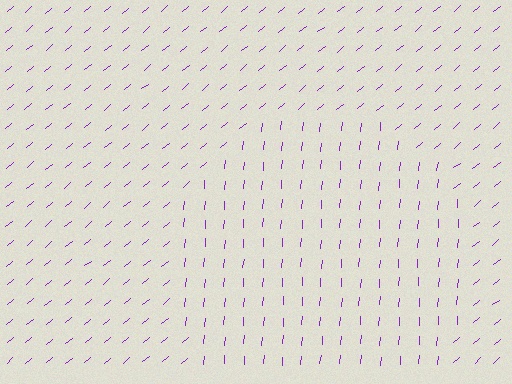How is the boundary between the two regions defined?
The boundary is defined purely by a change in line orientation (approximately 45 degrees difference). All lines are the same color and thickness.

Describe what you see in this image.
The image is filled with small purple line segments. A circle region in the image has lines oriented differently from the surrounding lines, creating a visible texture boundary.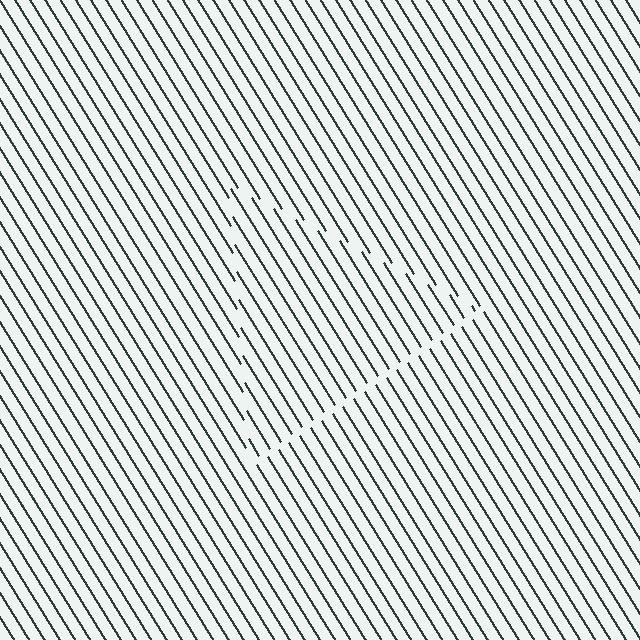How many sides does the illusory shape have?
3 sides — the line-ends trace a triangle.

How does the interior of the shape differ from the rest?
The interior of the shape contains the same grating, shifted by half a period — the contour is defined by the phase discontinuity where line-ends from the inner and outer gratings abut.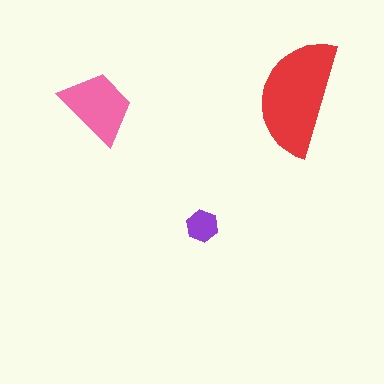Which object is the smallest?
The purple hexagon.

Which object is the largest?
The red semicircle.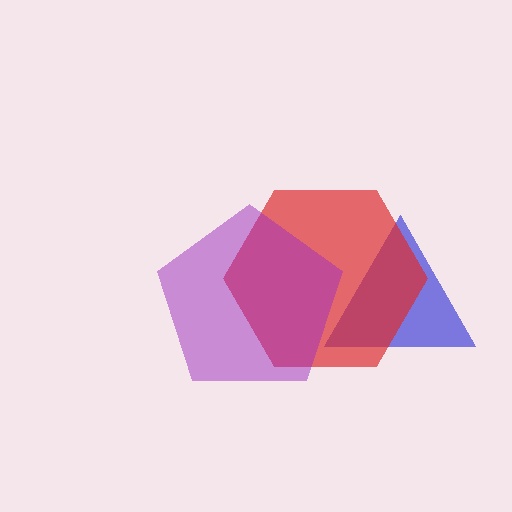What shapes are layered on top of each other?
The layered shapes are: a blue triangle, a red hexagon, a purple pentagon.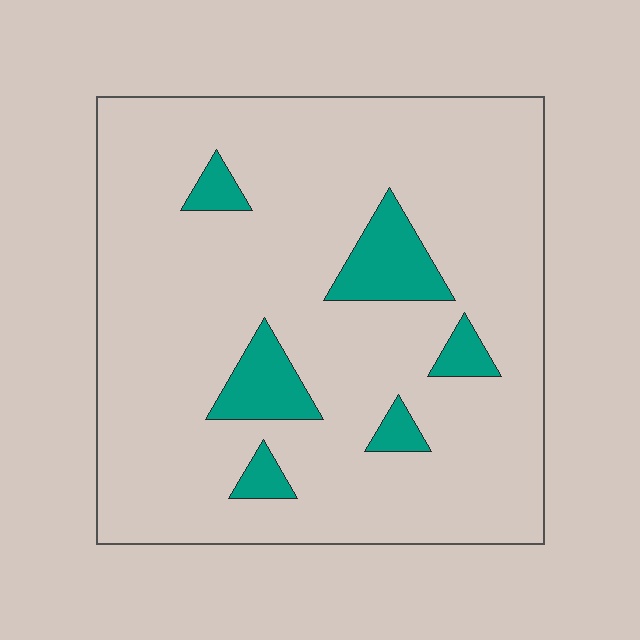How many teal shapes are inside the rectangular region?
6.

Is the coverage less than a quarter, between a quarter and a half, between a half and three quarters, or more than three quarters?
Less than a quarter.